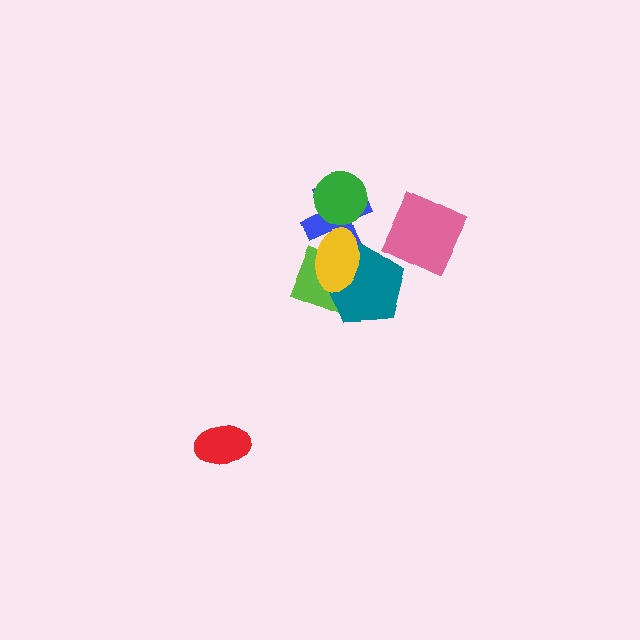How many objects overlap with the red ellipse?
0 objects overlap with the red ellipse.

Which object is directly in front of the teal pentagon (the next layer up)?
The pink diamond is directly in front of the teal pentagon.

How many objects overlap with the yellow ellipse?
3 objects overlap with the yellow ellipse.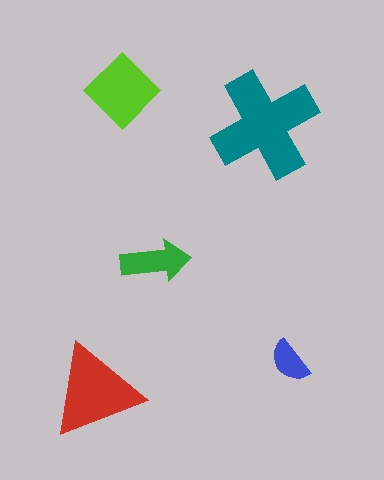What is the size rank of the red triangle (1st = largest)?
2nd.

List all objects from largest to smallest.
The teal cross, the red triangle, the lime diamond, the green arrow, the blue semicircle.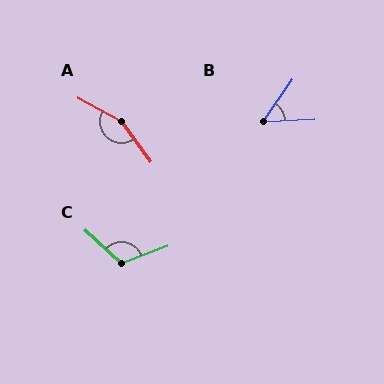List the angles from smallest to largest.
B (53°), C (117°), A (154°).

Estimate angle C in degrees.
Approximately 117 degrees.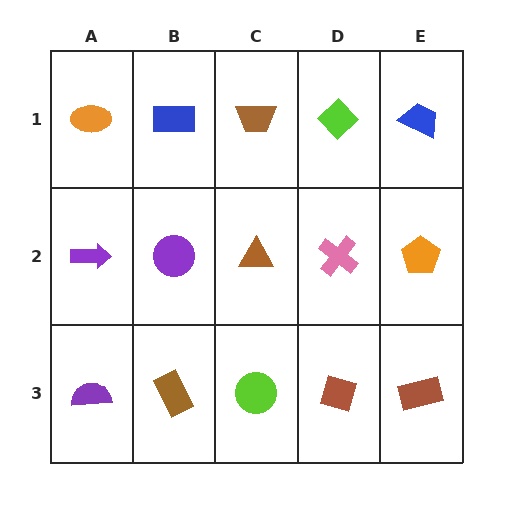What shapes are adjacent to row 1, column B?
A purple circle (row 2, column B), an orange ellipse (row 1, column A), a brown trapezoid (row 1, column C).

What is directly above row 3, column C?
A brown triangle.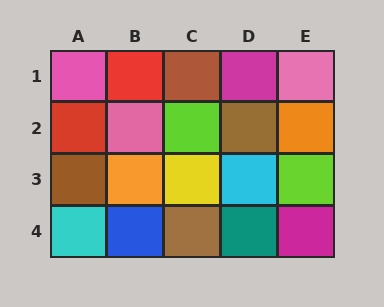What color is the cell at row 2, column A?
Red.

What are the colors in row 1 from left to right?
Pink, red, brown, magenta, pink.